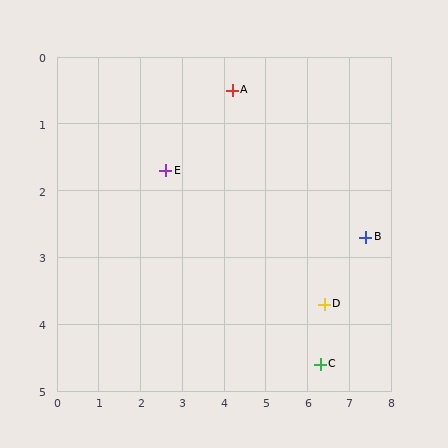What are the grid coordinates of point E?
Point E is at approximately (2.6, 1.7).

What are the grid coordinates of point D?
Point D is at approximately (6.4, 3.7).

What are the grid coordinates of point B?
Point B is at approximately (7.4, 2.7).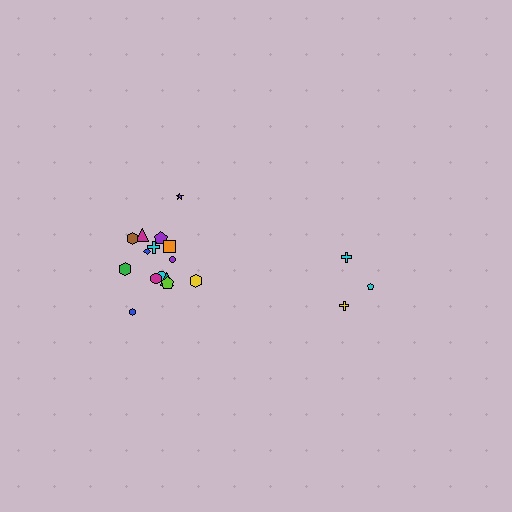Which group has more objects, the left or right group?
The left group.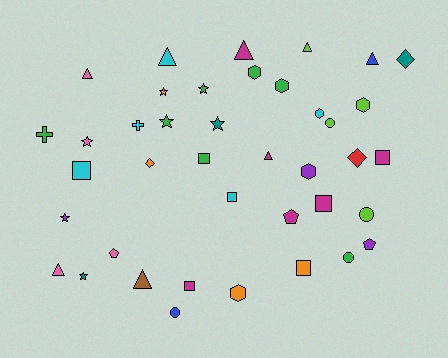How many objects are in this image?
There are 40 objects.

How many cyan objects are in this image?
There are 5 cyan objects.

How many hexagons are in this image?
There are 6 hexagons.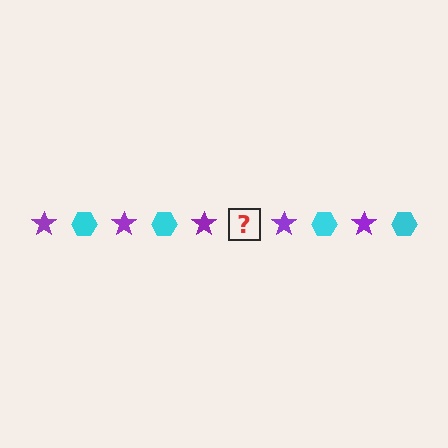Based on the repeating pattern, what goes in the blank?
The blank should be a cyan hexagon.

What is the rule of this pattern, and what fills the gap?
The rule is that the pattern alternates between purple star and cyan hexagon. The gap should be filled with a cyan hexagon.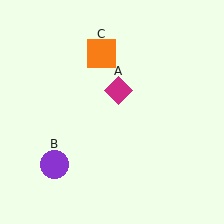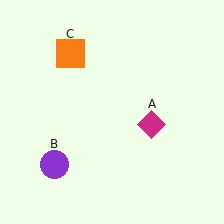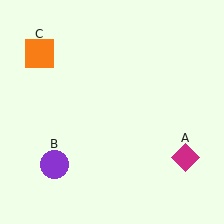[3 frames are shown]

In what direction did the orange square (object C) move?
The orange square (object C) moved left.